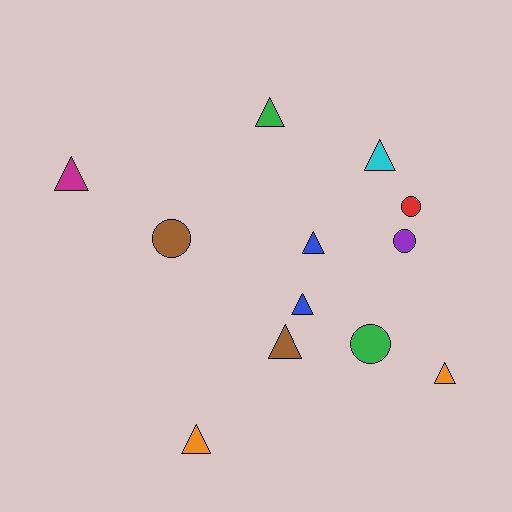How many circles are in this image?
There are 4 circles.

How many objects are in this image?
There are 12 objects.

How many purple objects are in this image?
There is 1 purple object.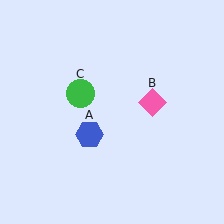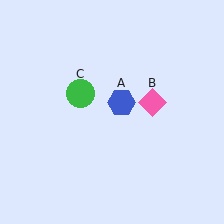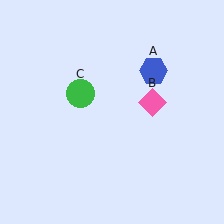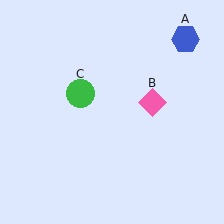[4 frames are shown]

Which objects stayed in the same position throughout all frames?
Pink diamond (object B) and green circle (object C) remained stationary.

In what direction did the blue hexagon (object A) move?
The blue hexagon (object A) moved up and to the right.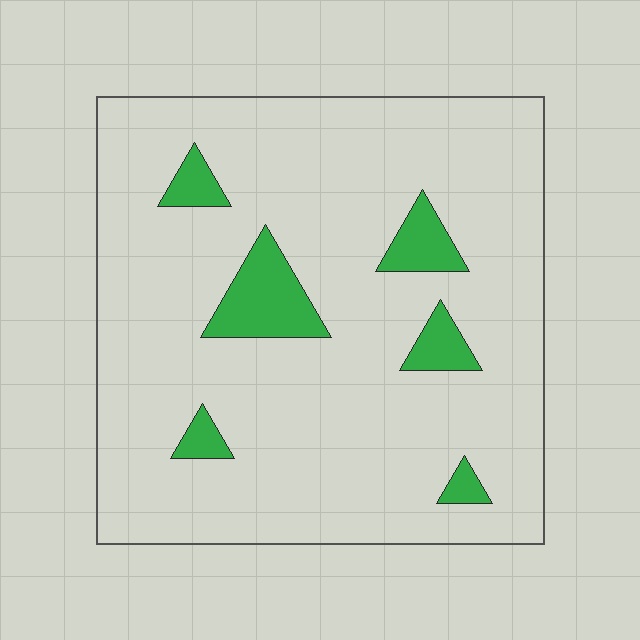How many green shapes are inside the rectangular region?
6.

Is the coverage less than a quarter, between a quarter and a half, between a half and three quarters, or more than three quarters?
Less than a quarter.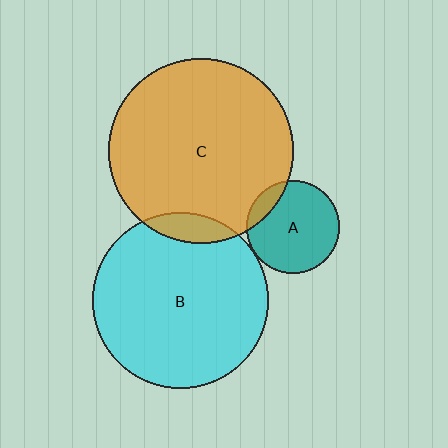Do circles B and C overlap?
Yes.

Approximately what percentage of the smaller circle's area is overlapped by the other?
Approximately 10%.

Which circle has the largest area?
Circle C (orange).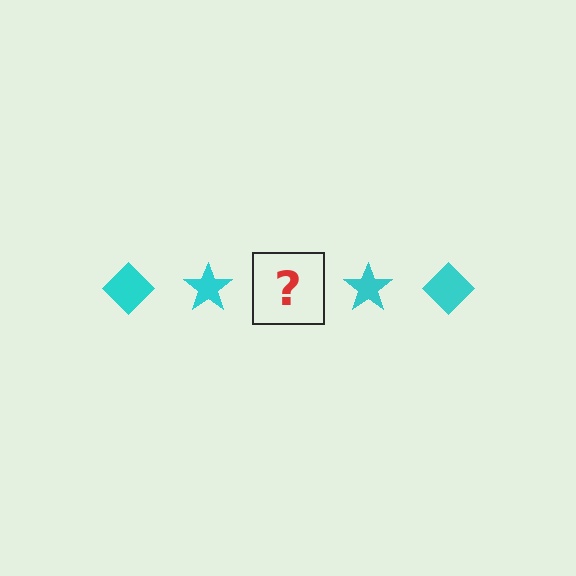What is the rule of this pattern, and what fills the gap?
The rule is that the pattern cycles through diamond, star shapes in cyan. The gap should be filled with a cyan diamond.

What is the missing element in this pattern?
The missing element is a cyan diamond.